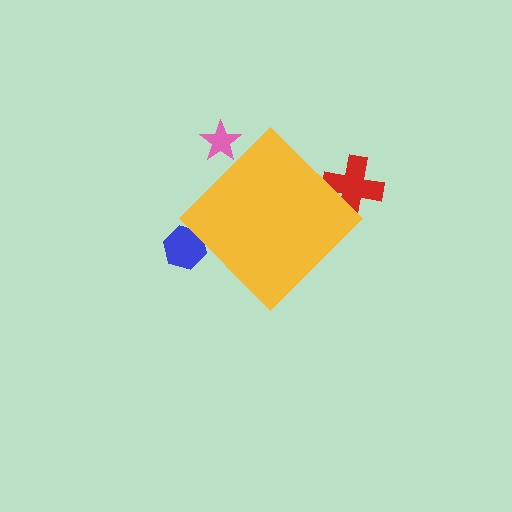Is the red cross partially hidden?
Yes, the red cross is partially hidden behind the yellow diamond.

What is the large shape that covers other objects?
A yellow diamond.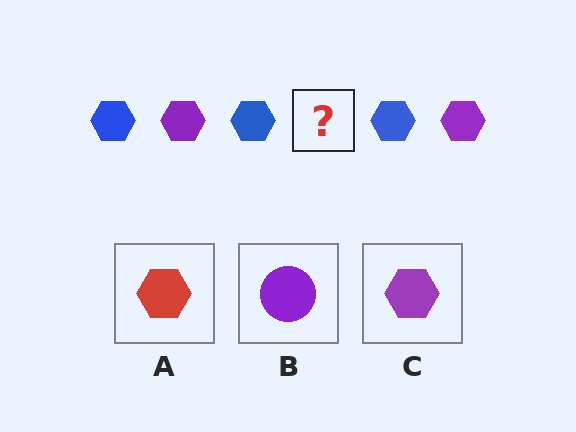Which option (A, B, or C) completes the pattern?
C.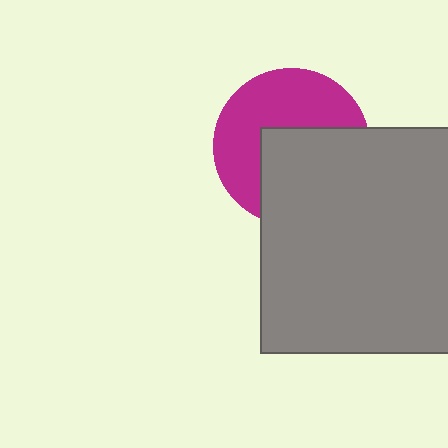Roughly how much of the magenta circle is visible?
About half of it is visible (roughly 52%).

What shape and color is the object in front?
The object in front is a gray rectangle.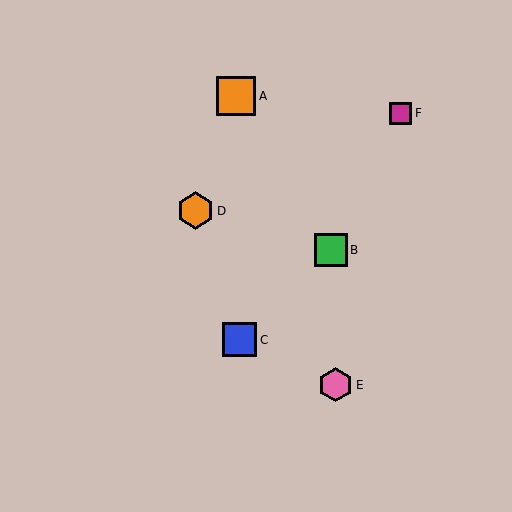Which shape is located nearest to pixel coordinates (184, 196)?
The orange hexagon (labeled D) at (196, 211) is nearest to that location.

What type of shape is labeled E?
Shape E is a pink hexagon.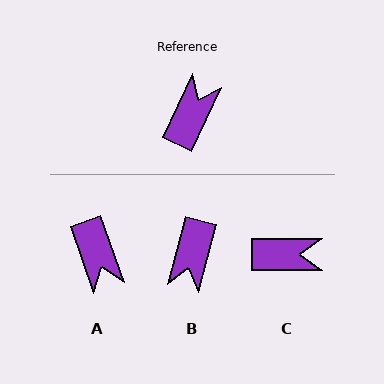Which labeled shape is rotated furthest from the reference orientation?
B, about 170 degrees away.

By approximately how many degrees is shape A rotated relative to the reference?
Approximately 136 degrees clockwise.